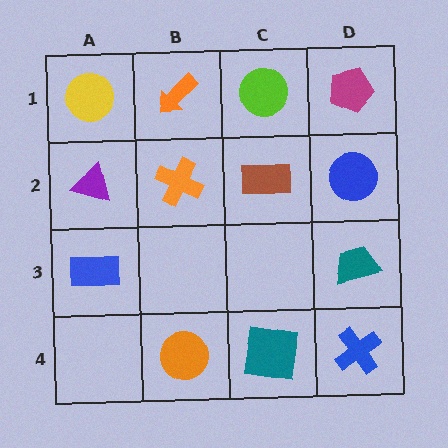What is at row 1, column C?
A lime circle.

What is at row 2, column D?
A blue circle.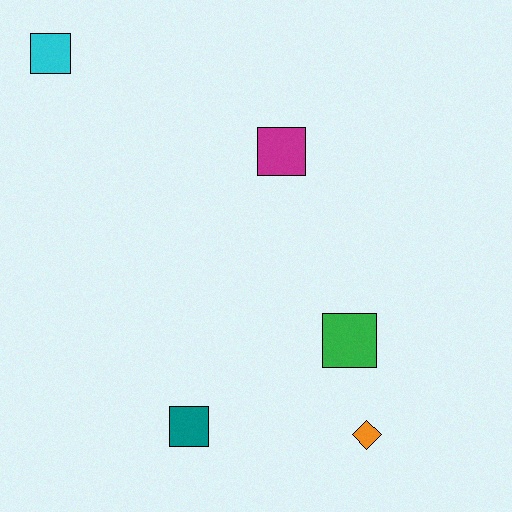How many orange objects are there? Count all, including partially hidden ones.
There is 1 orange object.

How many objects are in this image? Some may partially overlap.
There are 5 objects.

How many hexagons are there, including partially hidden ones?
There are no hexagons.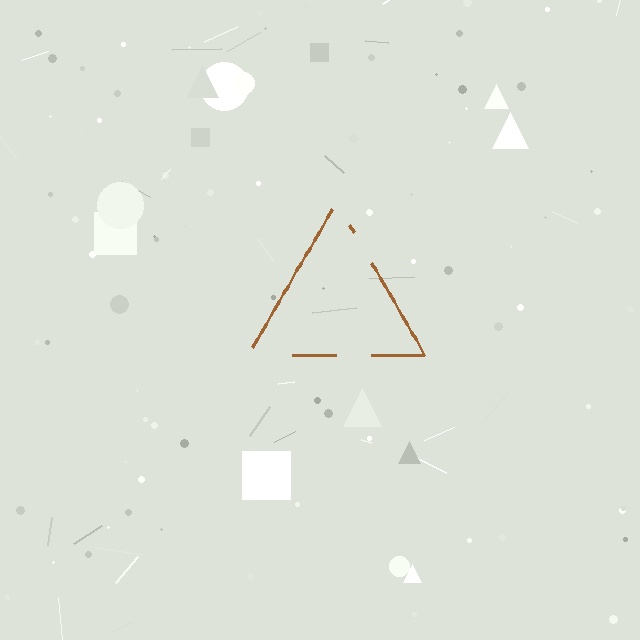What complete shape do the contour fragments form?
The contour fragments form a triangle.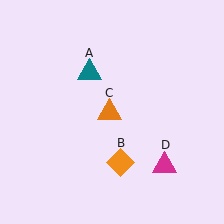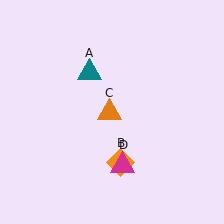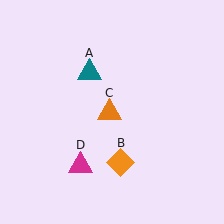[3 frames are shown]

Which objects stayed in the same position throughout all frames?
Teal triangle (object A) and orange diamond (object B) and orange triangle (object C) remained stationary.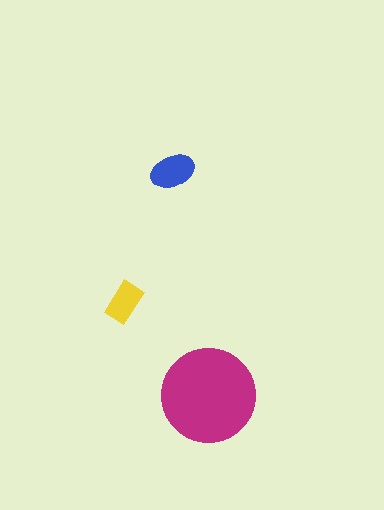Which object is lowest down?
The magenta circle is bottommost.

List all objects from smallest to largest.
The yellow rectangle, the blue ellipse, the magenta circle.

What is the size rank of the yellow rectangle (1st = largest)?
3rd.